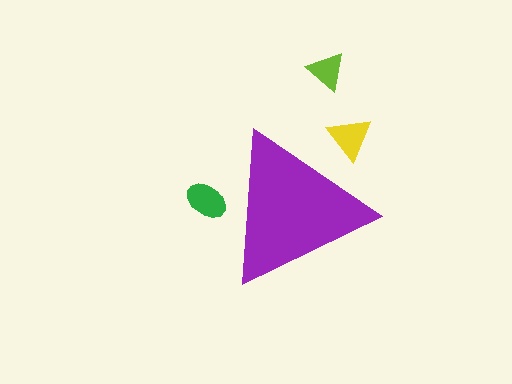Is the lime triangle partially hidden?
No, the lime triangle is fully visible.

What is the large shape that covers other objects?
A purple triangle.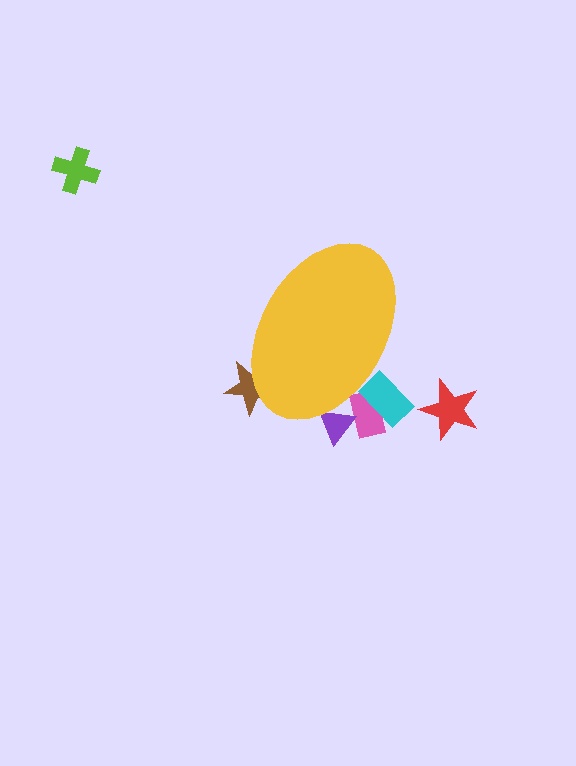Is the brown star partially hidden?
Yes, the brown star is partially hidden behind the yellow ellipse.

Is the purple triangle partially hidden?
Yes, the purple triangle is partially hidden behind the yellow ellipse.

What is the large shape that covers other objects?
A yellow ellipse.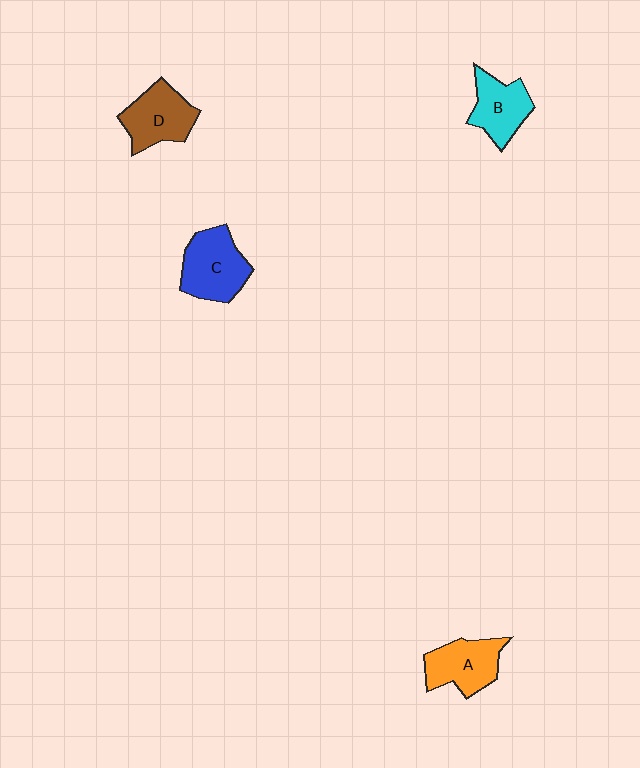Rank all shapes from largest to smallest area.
From largest to smallest: C (blue), D (brown), A (orange), B (cyan).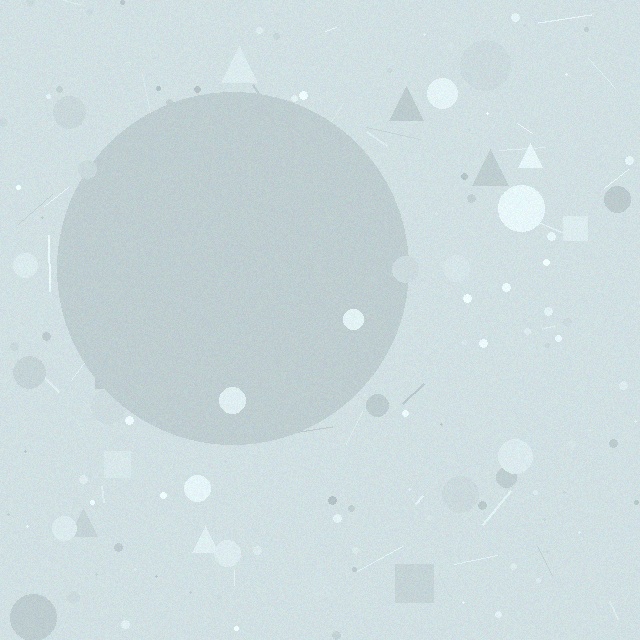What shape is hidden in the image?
A circle is hidden in the image.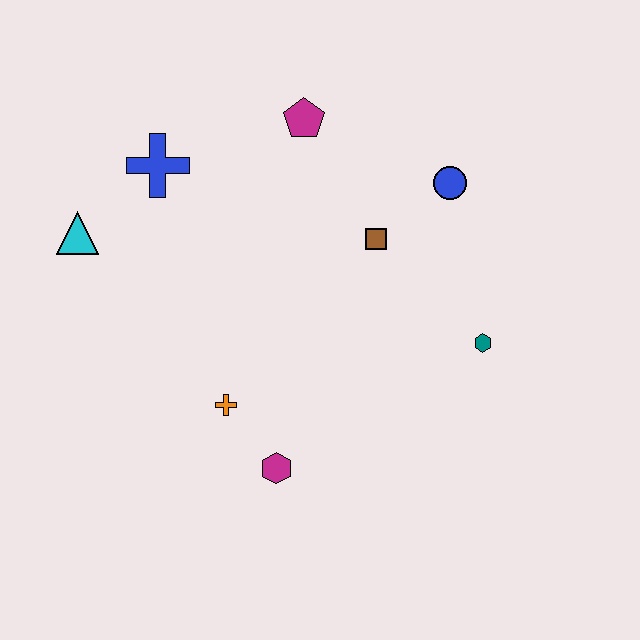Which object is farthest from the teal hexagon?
The cyan triangle is farthest from the teal hexagon.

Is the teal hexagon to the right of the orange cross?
Yes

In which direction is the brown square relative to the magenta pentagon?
The brown square is below the magenta pentagon.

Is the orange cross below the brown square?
Yes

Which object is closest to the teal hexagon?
The brown square is closest to the teal hexagon.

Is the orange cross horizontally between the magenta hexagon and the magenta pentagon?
No